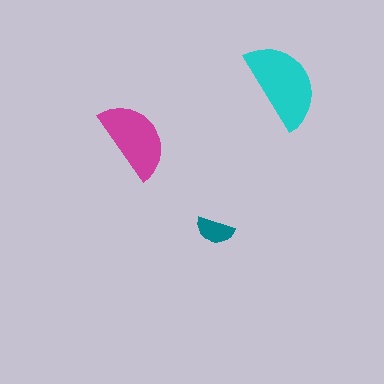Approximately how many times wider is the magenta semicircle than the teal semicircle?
About 2 times wider.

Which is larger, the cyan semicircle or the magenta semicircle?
The cyan one.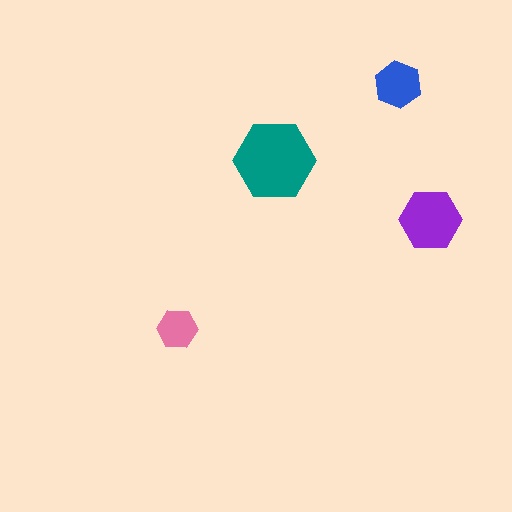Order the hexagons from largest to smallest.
the teal one, the purple one, the blue one, the pink one.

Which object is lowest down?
The pink hexagon is bottommost.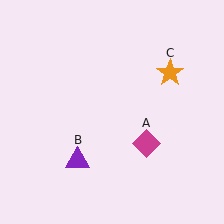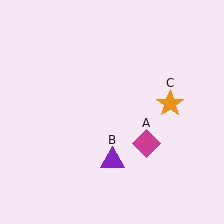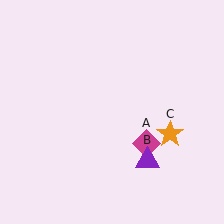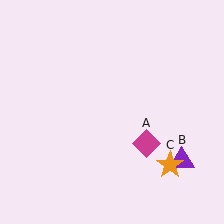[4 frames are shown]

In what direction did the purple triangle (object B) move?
The purple triangle (object B) moved right.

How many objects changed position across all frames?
2 objects changed position: purple triangle (object B), orange star (object C).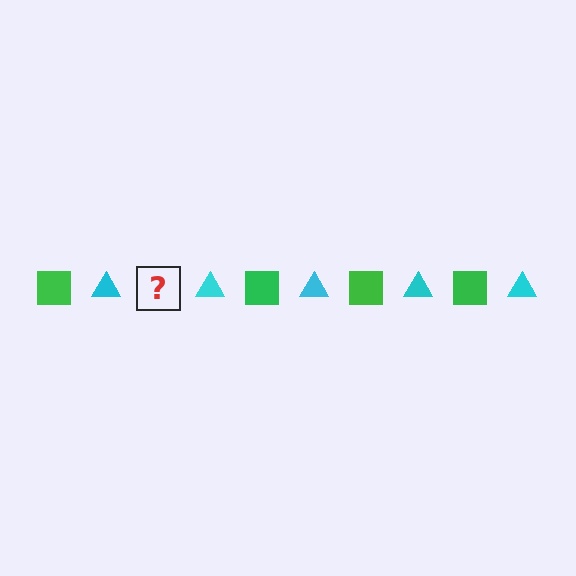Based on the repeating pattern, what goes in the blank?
The blank should be a green square.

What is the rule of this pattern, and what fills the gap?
The rule is that the pattern alternates between green square and cyan triangle. The gap should be filled with a green square.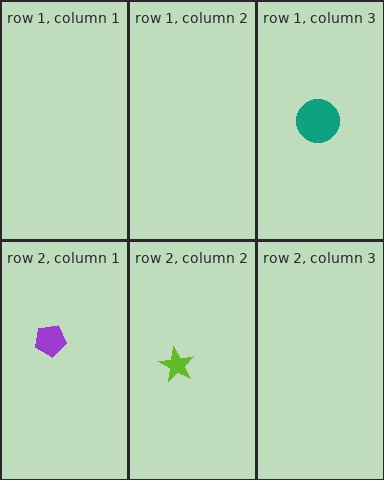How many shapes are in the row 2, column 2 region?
1.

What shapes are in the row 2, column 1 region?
The purple pentagon.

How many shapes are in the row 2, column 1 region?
1.